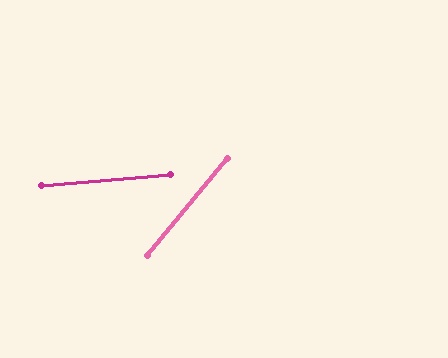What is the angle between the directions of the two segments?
Approximately 45 degrees.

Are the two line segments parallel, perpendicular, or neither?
Neither parallel nor perpendicular — they differ by about 45°.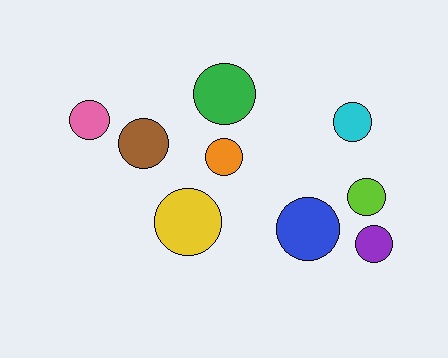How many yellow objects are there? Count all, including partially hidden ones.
There is 1 yellow object.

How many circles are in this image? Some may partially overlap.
There are 9 circles.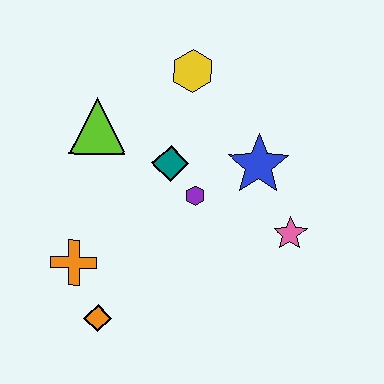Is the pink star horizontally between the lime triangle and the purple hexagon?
No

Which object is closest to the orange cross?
The orange diamond is closest to the orange cross.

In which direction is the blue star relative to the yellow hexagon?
The blue star is below the yellow hexagon.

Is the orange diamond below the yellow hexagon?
Yes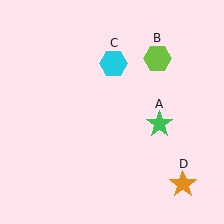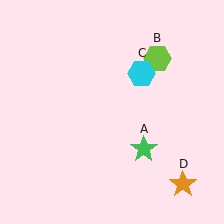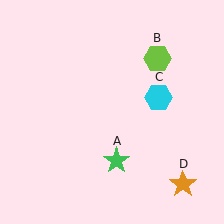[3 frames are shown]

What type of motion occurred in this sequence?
The green star (object A), cyan hexagon (object C) rotated clockwise around the center of the scene.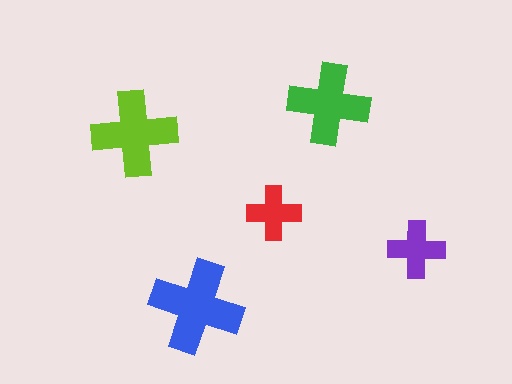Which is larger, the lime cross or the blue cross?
The blue one.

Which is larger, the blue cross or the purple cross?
The blue one.